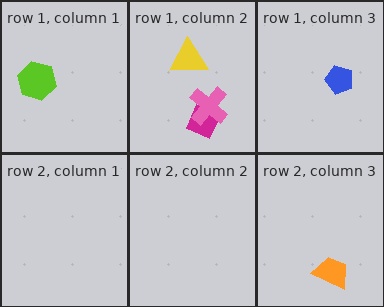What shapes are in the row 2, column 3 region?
The orange trapezoid.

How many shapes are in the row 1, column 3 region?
1.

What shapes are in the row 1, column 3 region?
The blue pentagon.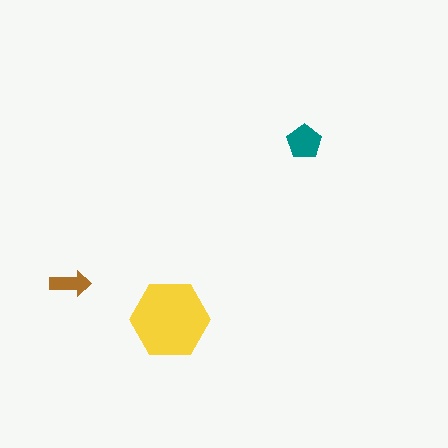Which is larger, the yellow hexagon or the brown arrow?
The yellow hexagon.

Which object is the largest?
The yellow hexagon.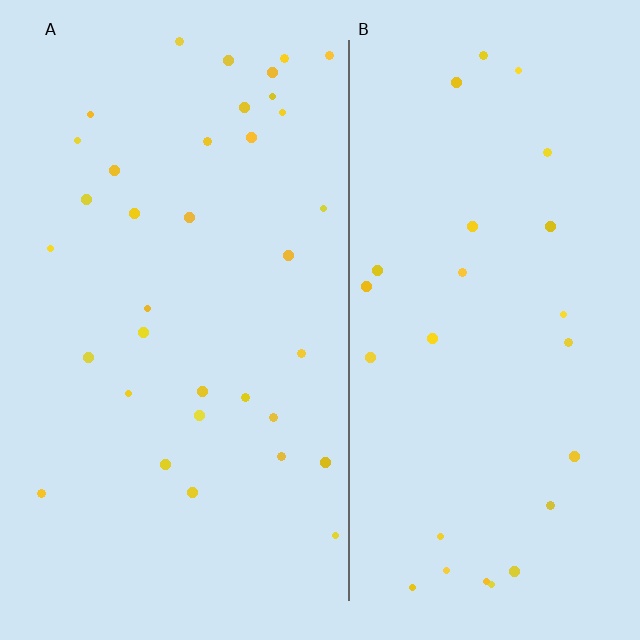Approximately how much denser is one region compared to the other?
Approximately 1.3× — region A over region B.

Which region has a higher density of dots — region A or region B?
A (the left).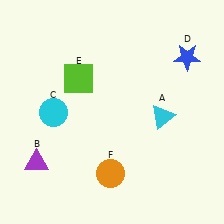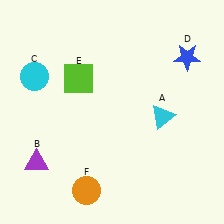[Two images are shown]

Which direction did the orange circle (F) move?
The orange circle (F) moved left.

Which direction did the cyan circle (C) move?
The cyan circle (C) moved up.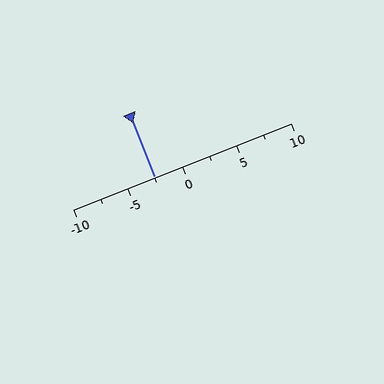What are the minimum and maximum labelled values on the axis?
The axis runs from -10 to 10.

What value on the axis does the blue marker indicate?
The marker indicates approximately -2.5.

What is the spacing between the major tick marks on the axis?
The major ticks are spaced 5 apart.